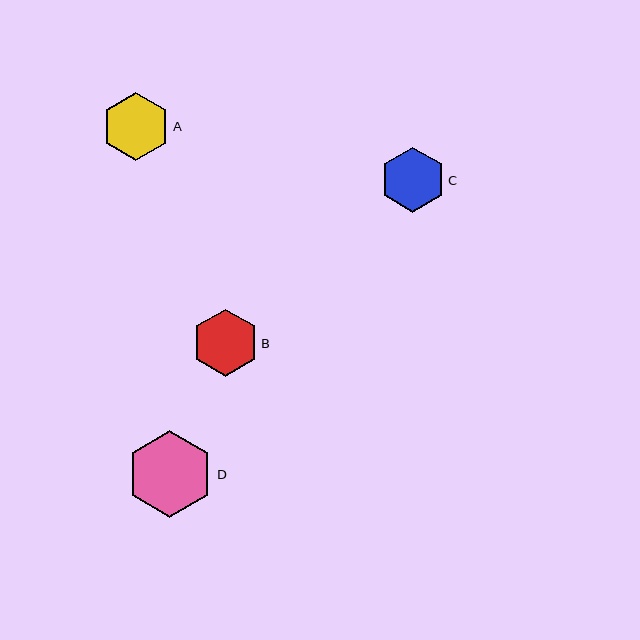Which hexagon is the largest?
Hexagon D is the largest with a size of approximately 87 pixels.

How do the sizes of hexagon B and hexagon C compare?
Hexagon B and hexagon C are approximately the same size.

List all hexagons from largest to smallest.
From largest to smallest: D, A, B, C.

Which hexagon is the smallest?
Hexagon C is the smallest with a size of approximately 65 pixels.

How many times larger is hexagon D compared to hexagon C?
Hexagon D is approximately 1.3 times the size of hexagon C.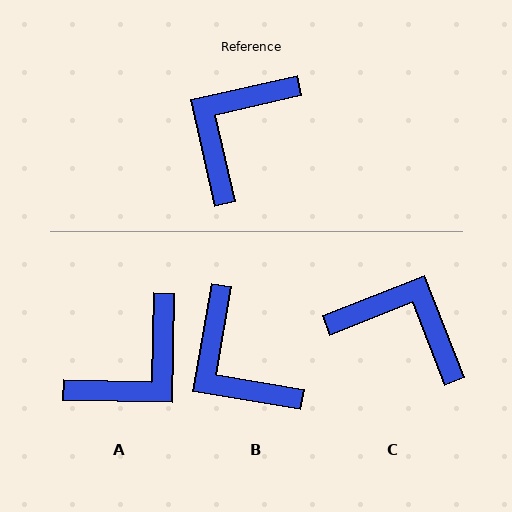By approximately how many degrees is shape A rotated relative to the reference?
Approximately 166 degrees counter-clockwise.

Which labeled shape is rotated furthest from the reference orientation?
A, about 166 degrees away.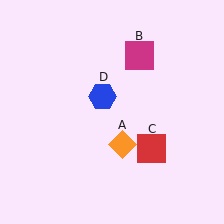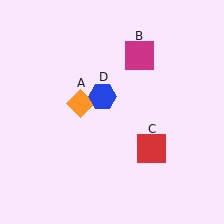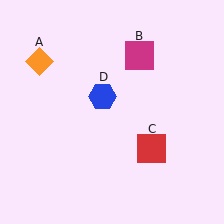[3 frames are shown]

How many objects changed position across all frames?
1 object changed position: orange diamond (object A).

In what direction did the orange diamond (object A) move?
The orange diamond (object A) moved up and to the left.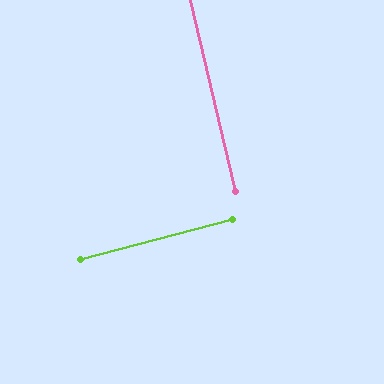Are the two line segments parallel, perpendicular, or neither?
Perpendicular — they meet at approximately 88°.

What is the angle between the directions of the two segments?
Approximately 88 degrees.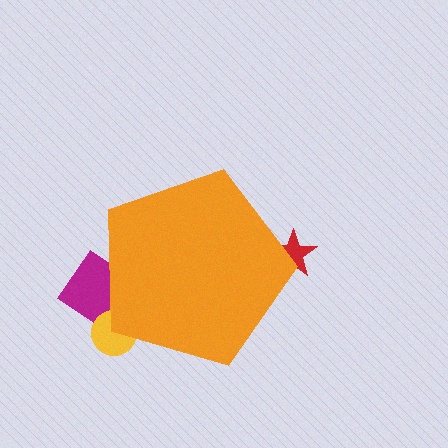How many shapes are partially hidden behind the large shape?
3 shapes are partially hidden.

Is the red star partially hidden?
Yes, the red star is partially hidden behind the orange pentagon.